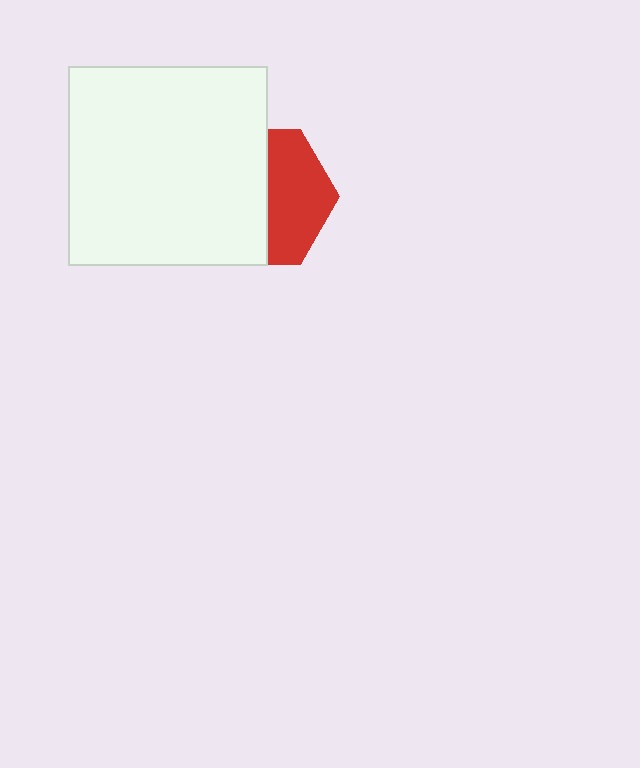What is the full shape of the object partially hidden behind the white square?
The partially hidden object is a red hexagon.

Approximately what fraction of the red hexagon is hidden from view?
Roughly 55% of the red hexagon is hidden behind the white square.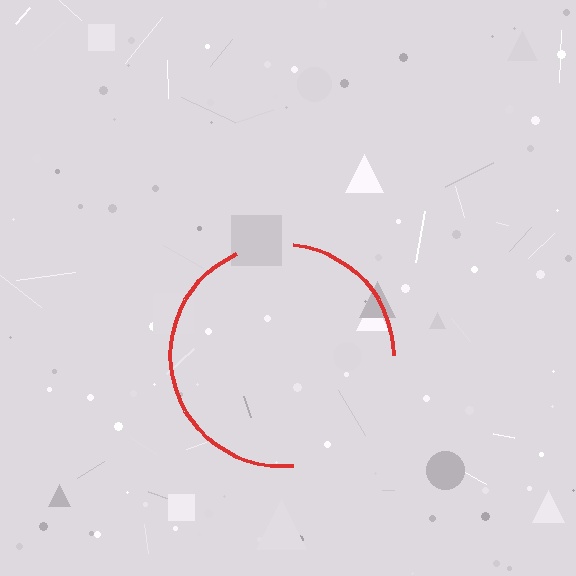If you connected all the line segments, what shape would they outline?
They would outline a circle.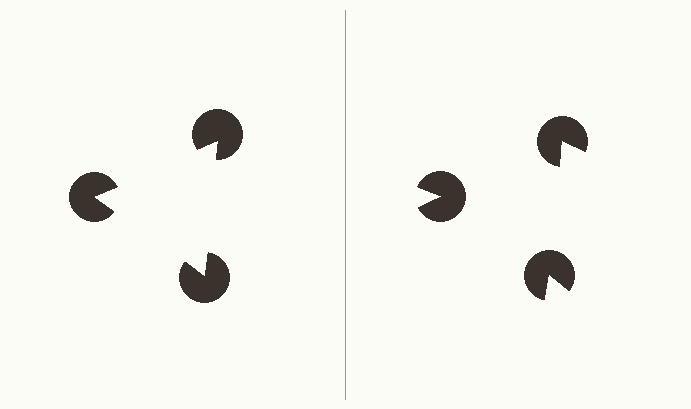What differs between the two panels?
The pac-man discs are positioned identically on both sides; only the wedge orientations differ. On the left they align to a triangle; on the right they are misaligned.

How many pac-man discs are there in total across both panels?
6 — 3 on each side.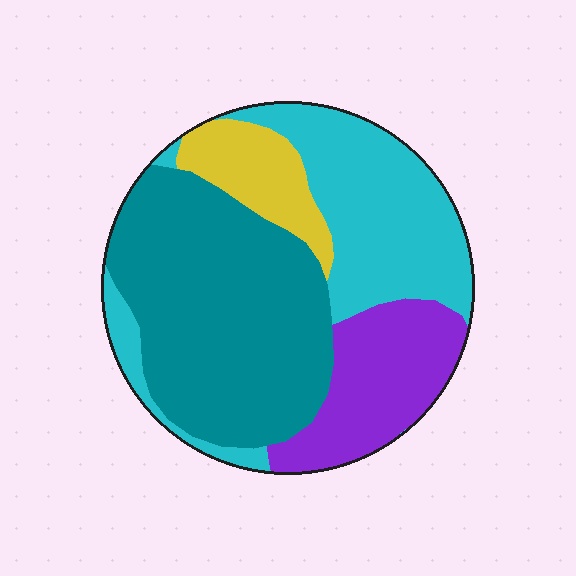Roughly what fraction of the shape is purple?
Purple takes up about one sixth (1/6) of the shape.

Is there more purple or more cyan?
Cyan.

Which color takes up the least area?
Yellow, at roughly 10%.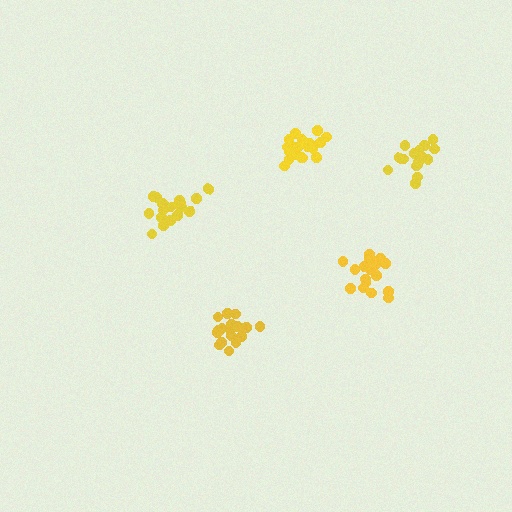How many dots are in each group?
Group 1: 18 dots, Group 2: 21 dots, Group 3: 19 dots, Group 4: 18 dots, Group 5: 17 dots (93 total).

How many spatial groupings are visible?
There are 5 spatial groupings.